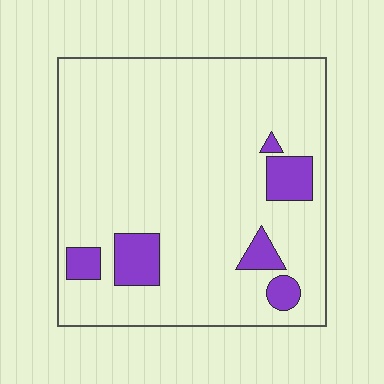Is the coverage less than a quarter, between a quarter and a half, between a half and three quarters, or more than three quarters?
Less than a quarter.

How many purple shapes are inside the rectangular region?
6.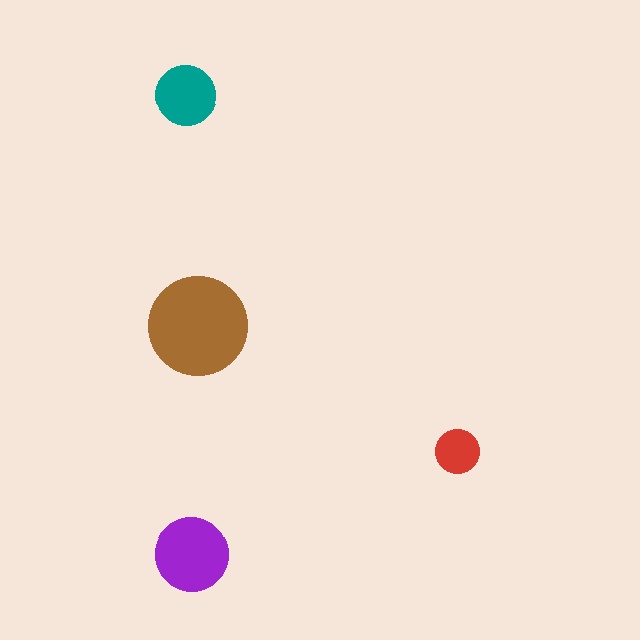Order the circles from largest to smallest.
the brown one, the purple one, the teal one, the red one.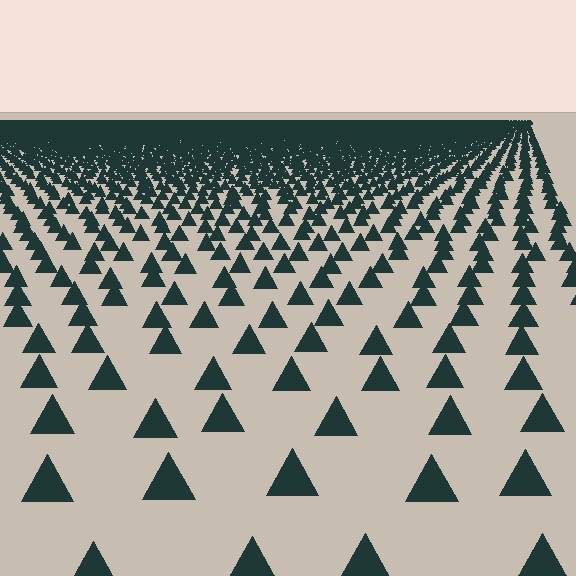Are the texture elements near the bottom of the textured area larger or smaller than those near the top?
Larger. Near the bottom, elements are closer to the viewer and appear at a bigger on-screen size.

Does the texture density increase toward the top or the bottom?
Density increases toward the top.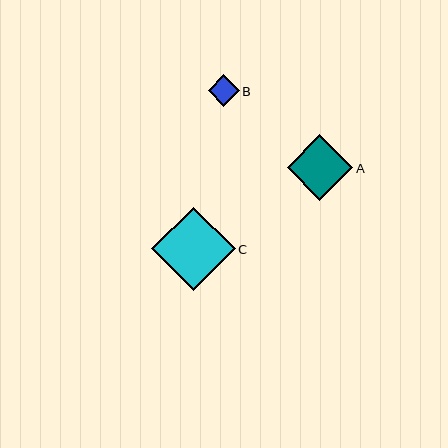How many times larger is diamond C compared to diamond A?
Diamond C is approximately 1.3 times the size of diamond A.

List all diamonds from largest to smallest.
From largest to smallest: C, A, B.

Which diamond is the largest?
Diamond C is the largest with a size of approximately 84 pixels.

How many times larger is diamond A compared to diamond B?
Diamond A is approximately 2.1 times the size of diamond B.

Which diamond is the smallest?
Diamond B is the smallest with a size of approximately 31 pixels.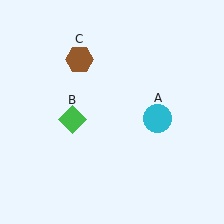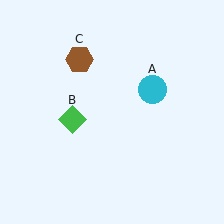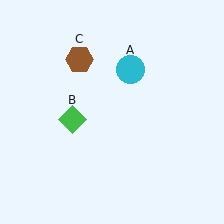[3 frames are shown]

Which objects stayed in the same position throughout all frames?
Green diamond (object B) and brown hexagon (object C) remained stationary.